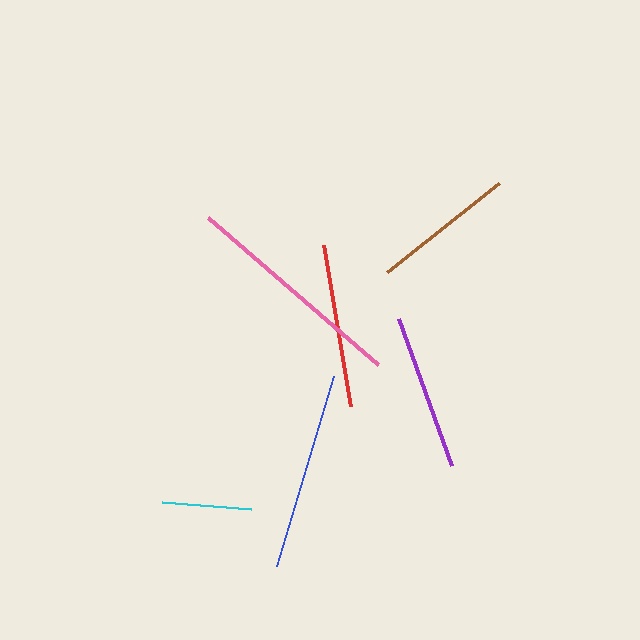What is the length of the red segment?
The red segment is approximately 164 pixels long.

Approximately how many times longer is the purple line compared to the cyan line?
The purple line is approximately 1.7 times the length of the cyan line.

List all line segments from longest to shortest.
From longest to shortest: pink, blue, red, purple, brown, cyan.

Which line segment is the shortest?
The cyan line is the shortest at approximately 90 pixels.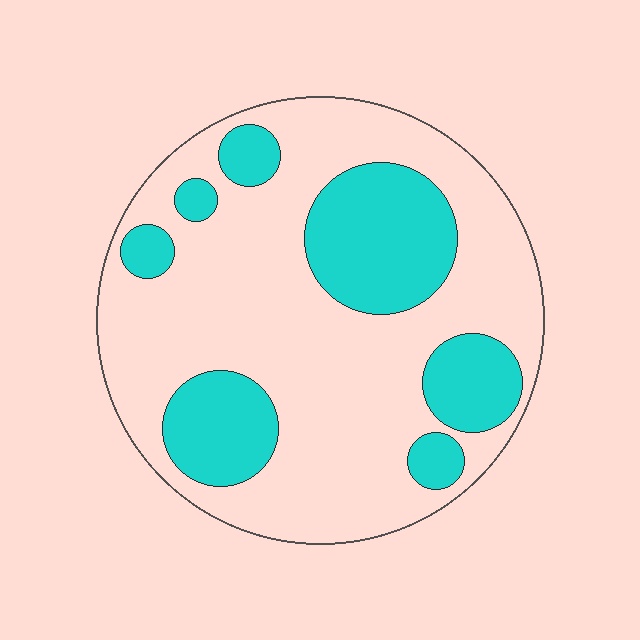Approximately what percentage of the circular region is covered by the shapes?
Approximately 30%.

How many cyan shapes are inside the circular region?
7.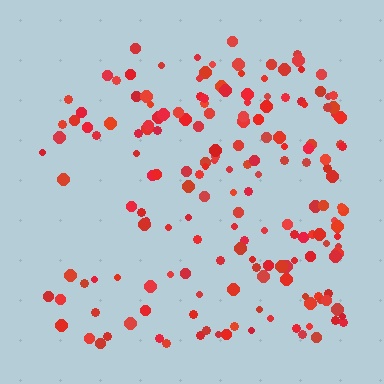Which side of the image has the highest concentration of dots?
The right.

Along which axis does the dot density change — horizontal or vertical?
Horizontal.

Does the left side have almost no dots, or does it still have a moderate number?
Still a moderate number, just noticeably fewer than the right.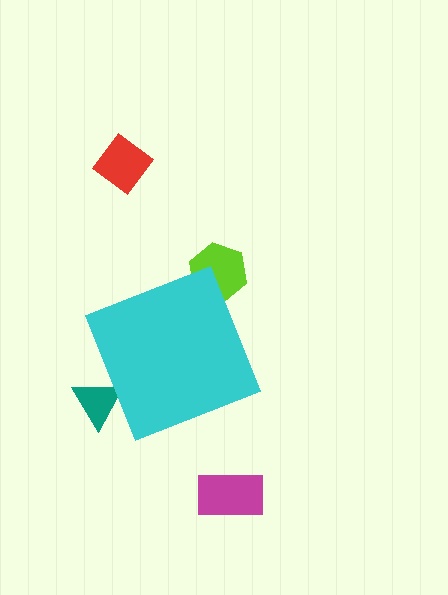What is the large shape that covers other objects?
A cyan diamond.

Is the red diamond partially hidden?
No, the red diamond is fully visible.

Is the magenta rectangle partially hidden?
No, the magenta rectangle is fully visible.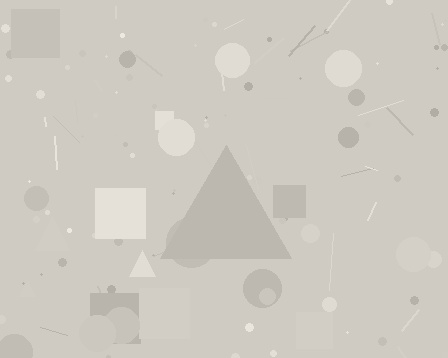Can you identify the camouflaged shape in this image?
The camouflaged shape is a triangle.